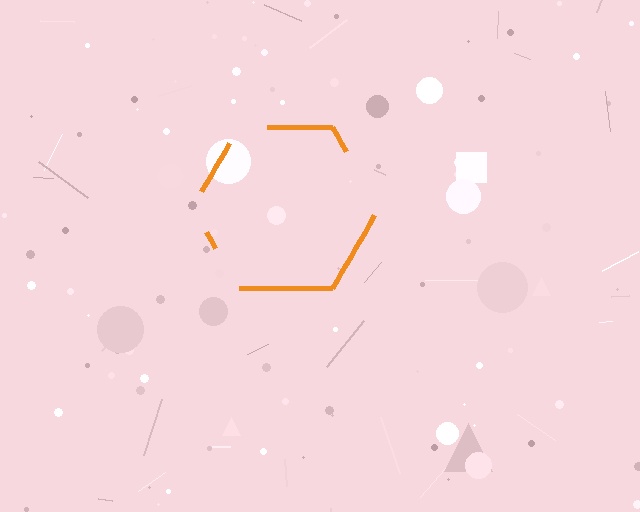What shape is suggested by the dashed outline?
The dashed outline suggests a hexagon.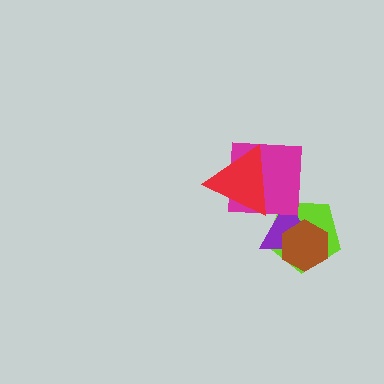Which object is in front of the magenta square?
The red triangle is in front of the magenta square.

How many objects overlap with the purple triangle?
3 objects overlap with the purple triangle.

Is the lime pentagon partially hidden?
Yes, it is partially covered by another shape.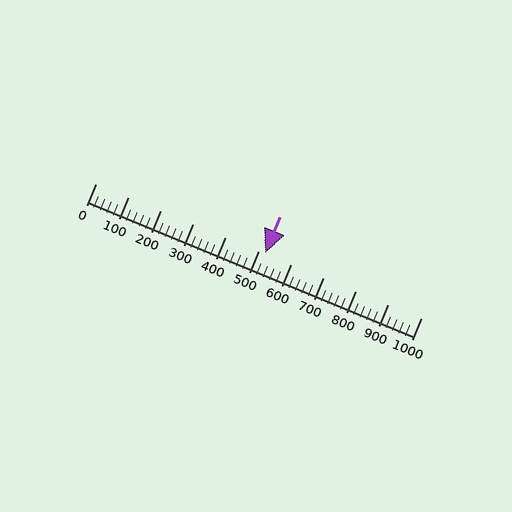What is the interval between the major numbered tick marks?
The major tick marks are spaced 100 units apart.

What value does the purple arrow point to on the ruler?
The purple arrow points to approximately 520.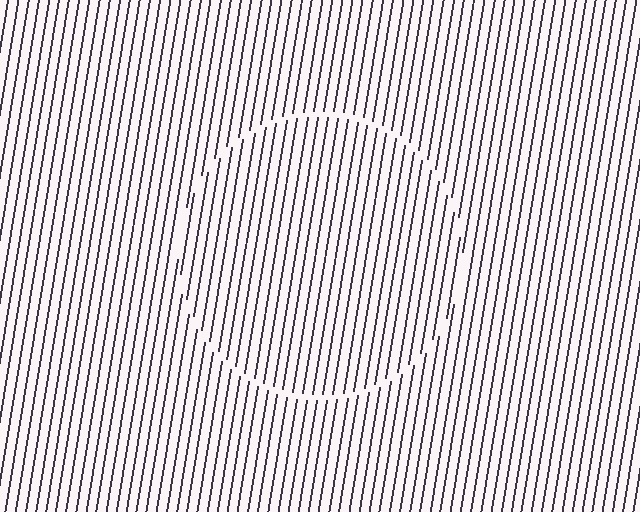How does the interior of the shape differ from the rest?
The interior of the shape contains the same grating, shifted by half a period — the contour is defined by the phase discontinuity where line-ends from the inner and outer gratings abut.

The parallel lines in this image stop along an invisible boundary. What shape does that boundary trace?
An illusory circle. The interior of the shape contains the same grating, shifted by half a period — the contour is defined by the phase discontinuity where line-ends from the inner and outer gratings abut.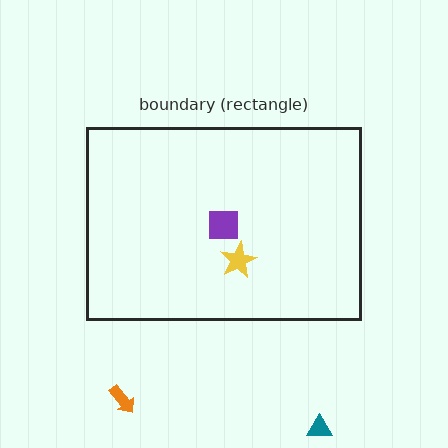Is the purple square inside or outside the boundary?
Inside.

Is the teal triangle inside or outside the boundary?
Outside.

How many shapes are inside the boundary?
2 inside, 2 outside.